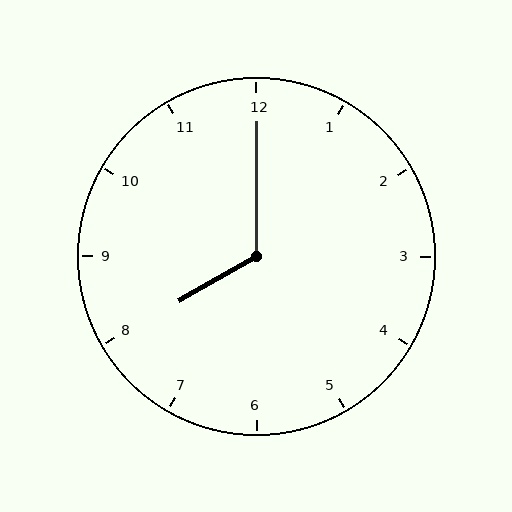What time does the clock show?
8:00.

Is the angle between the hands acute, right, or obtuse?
It is obtuse.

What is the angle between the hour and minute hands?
Approximately 120 degrees.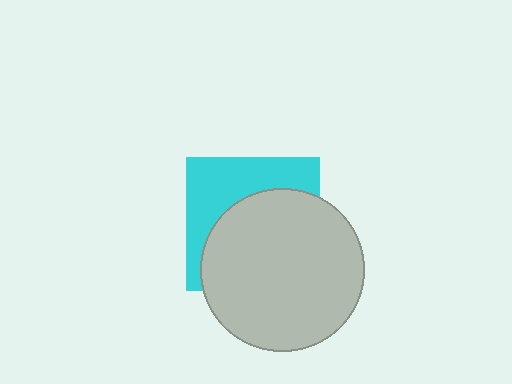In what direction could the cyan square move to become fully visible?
The cyan square could move up. That would shift it out from behind the light gray circle entirely.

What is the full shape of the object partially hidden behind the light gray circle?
The partially hidden object is a cyan square.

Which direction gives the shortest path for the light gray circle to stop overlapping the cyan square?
Moving down gives the shortest separation.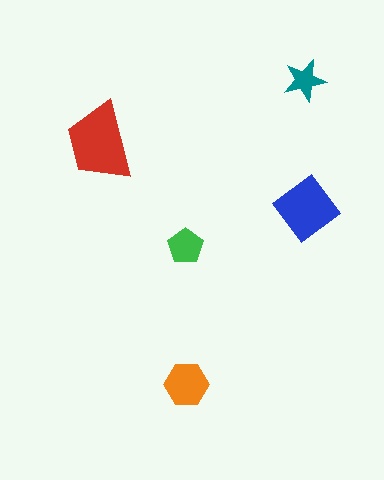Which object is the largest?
The red trapezoid.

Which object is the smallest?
The teal star.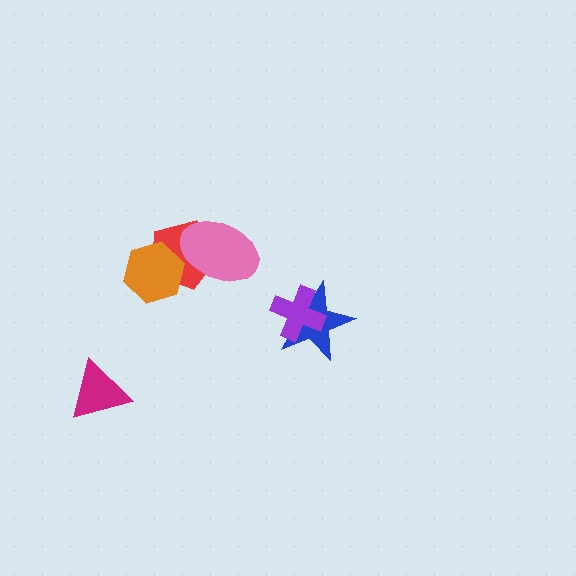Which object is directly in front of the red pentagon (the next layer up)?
The pink ellipse is directly in front of the red pentagon.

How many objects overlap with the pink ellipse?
1 object overlaps with the pink ellipse.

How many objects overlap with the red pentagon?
2 objects overlap with the red pentagon.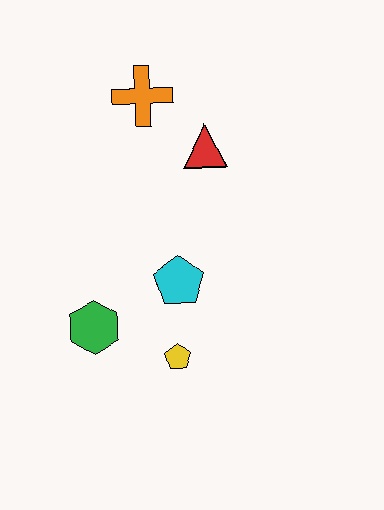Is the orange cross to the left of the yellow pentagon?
Yes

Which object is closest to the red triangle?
The orange cross is closest to the red triangle.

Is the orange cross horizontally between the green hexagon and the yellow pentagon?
Yes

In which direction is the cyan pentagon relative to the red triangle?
The cyan pentagon is below the red triangle.